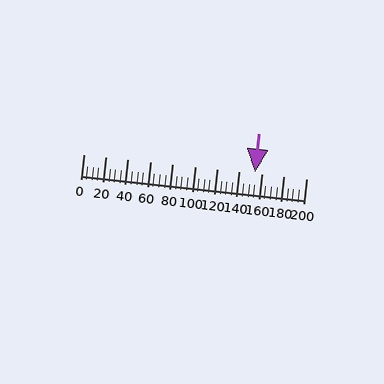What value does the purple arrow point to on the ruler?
The purple arrow points to approximately 154.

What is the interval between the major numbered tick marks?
The major tick marks are spaced 20 units apart.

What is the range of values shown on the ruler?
The ruler shows values from 0 to 200.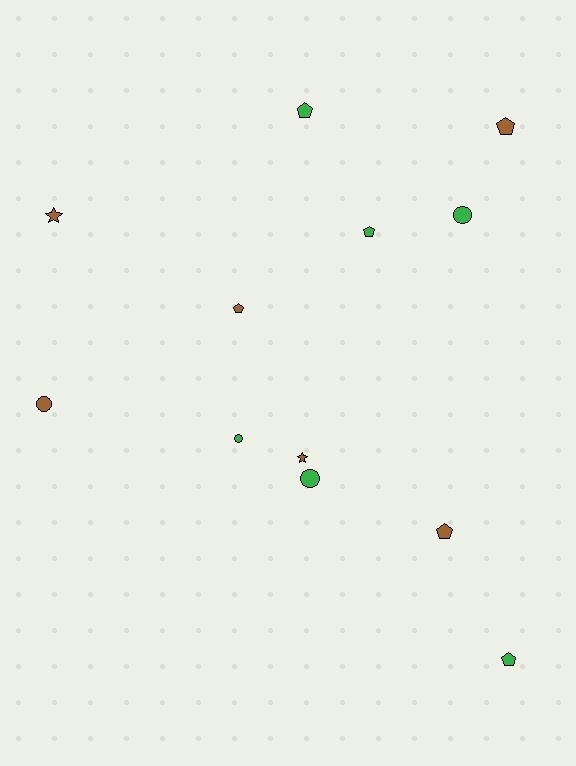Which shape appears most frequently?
Pentagon, with 6 objects.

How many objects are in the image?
There are 12 objects.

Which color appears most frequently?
Brown, with 6 objects.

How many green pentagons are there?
There are 3 green pentagons.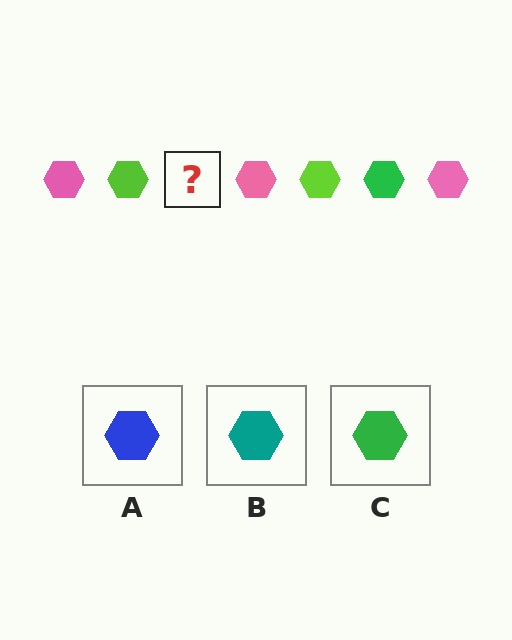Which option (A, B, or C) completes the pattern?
C.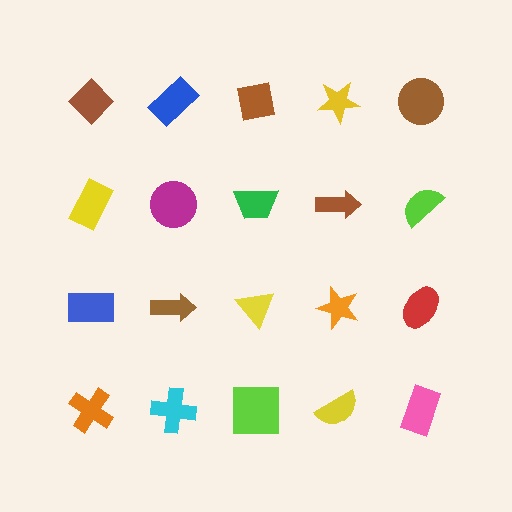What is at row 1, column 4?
A yellow star.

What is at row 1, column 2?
A blue rectangle.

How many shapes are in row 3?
5 shapes.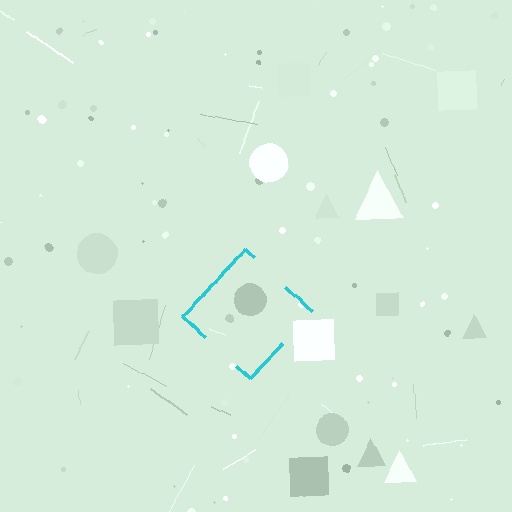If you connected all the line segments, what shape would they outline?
They would outline a diamond.